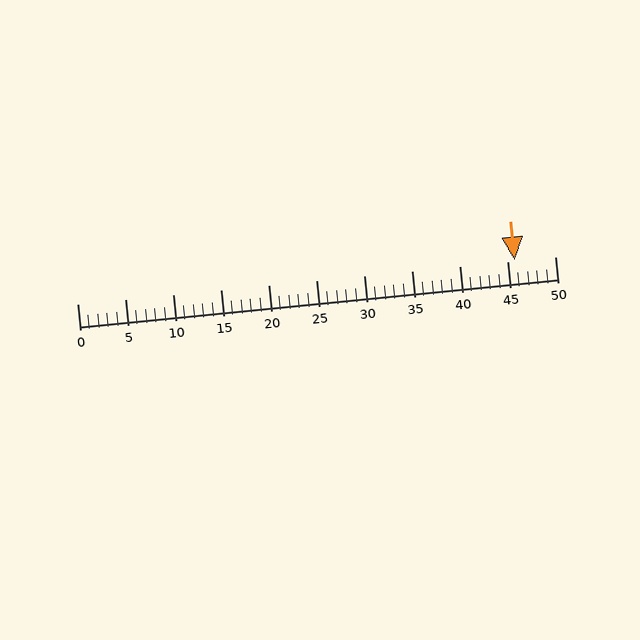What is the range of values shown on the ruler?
The ruler shows values from 0 to 50.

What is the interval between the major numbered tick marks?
The major tick marks are spaced 5 units apart.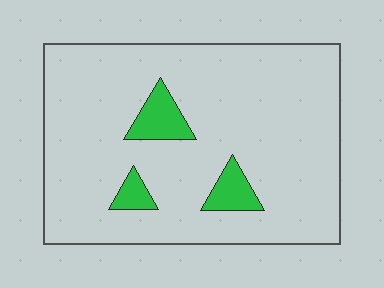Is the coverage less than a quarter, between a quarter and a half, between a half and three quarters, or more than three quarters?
Less than a quarter.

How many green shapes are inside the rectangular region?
3.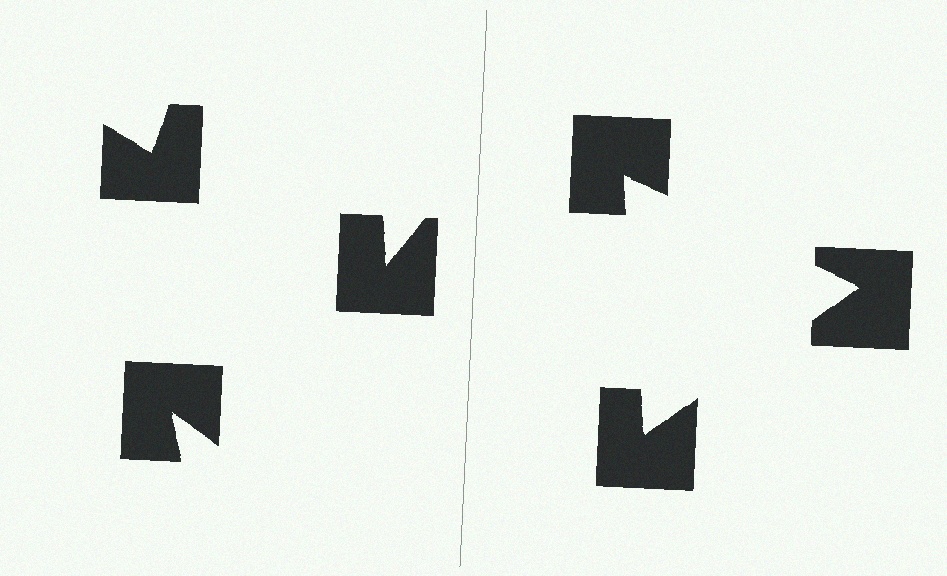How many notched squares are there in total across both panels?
6 — 3 on each side.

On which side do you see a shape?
An illusory triangle appears on the right side. On the left side the wedge cuts are rotated, so no coherent shape forms.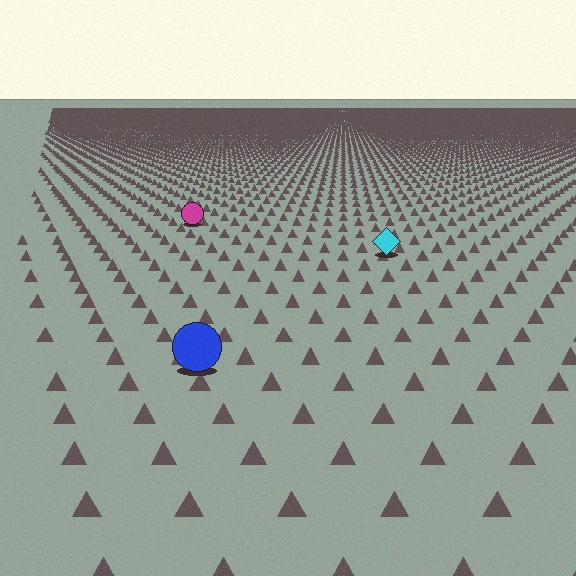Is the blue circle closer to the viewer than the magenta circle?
Yes. The blue circle is closer — you can tell from the texture gradient: the ground texture is coarser near it.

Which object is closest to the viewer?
The blue circle is closest. The texture marks near it are larger and more spread out.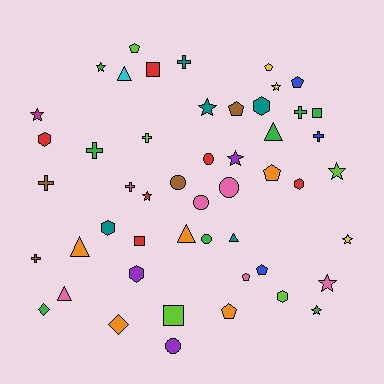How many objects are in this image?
There are 50 objects.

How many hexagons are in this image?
There are 6 hexagons.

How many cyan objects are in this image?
There is 1 cyan object.